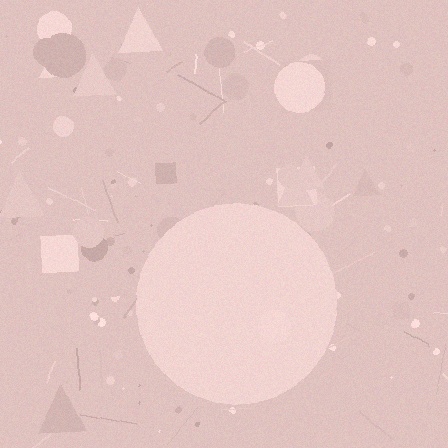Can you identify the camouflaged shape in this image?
The camouflaged shape is a circle.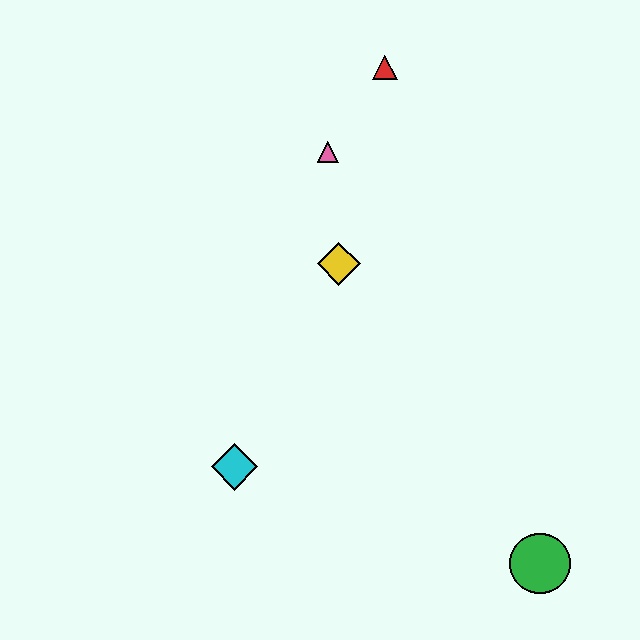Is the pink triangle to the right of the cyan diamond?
Yes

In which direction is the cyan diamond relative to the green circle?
The cyan diamond is to the left of the green circle.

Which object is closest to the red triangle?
The pink triangle is closest to the red triangle.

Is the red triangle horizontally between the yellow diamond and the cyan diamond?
No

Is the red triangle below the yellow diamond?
No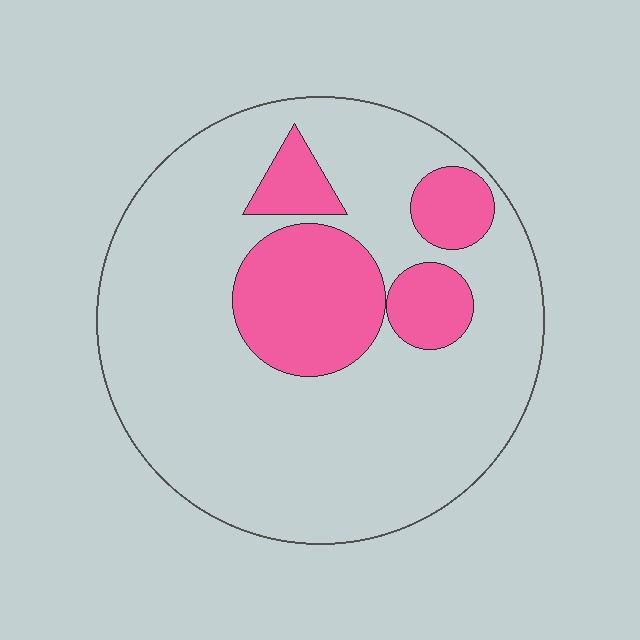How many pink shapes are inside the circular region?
4.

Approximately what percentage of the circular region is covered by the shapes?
Approximately 20%.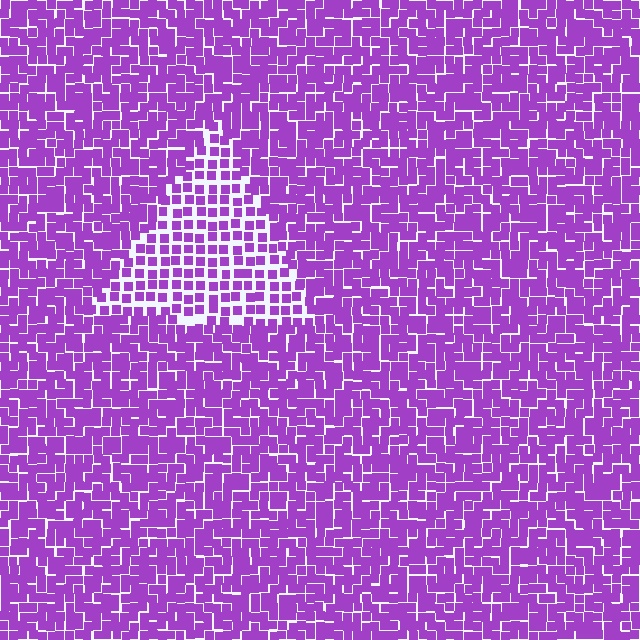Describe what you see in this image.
The image contains small purple elements arranged at two different densities. A triangle-shaped region is visible where the elements are less densely packed than the surrounding area.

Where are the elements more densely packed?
The elements are more densely packed outside the triangle boundary.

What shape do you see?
I see a triangle.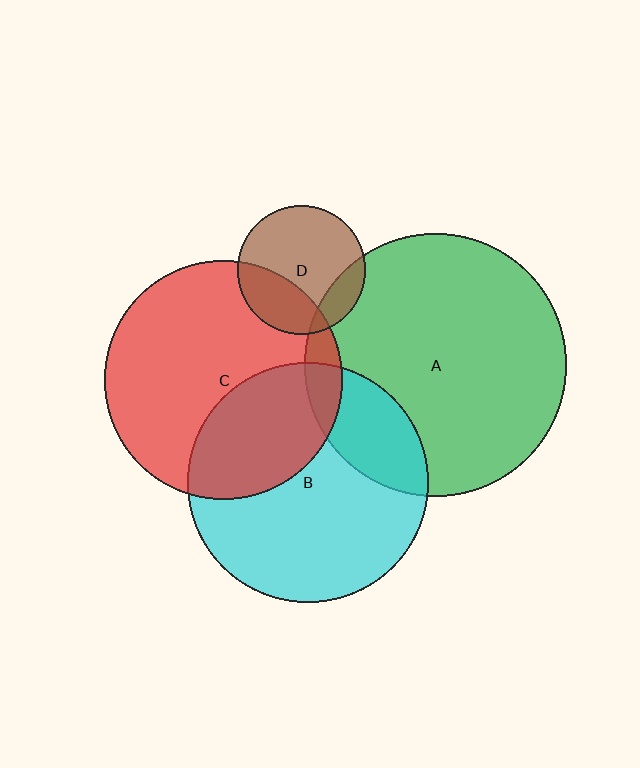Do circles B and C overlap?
Yes.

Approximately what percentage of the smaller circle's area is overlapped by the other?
Approximately 35%.